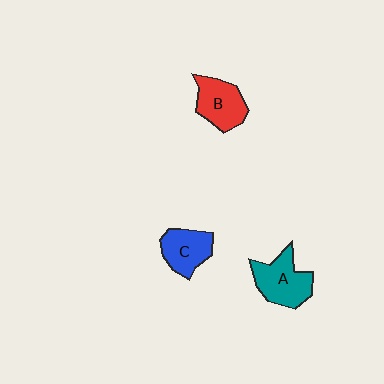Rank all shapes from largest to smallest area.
From largest to smallest: A (teal), B (red), C (blue).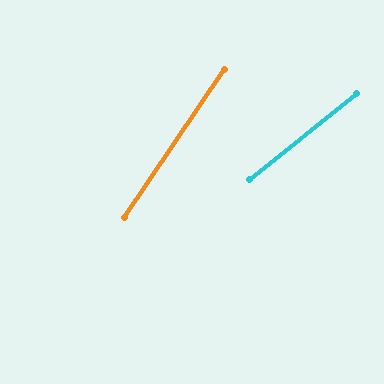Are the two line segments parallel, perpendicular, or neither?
Neither parallel nor perpendicular — they differ by about 17°.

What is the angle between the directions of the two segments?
Approximately 17 degrees.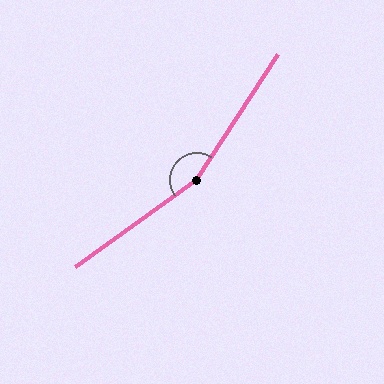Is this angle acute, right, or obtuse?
It is obtuse.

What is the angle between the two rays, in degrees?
Approximately 159 degrees.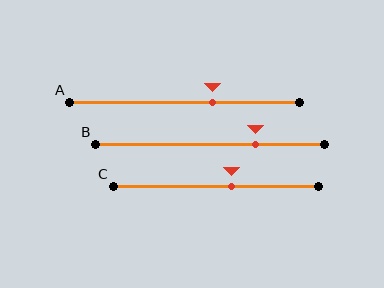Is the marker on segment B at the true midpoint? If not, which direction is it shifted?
No, the marker on segment B is shifted to the right by about 20% of the segment length.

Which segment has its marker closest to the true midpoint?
Segment C has its marker closest to the true midpoint.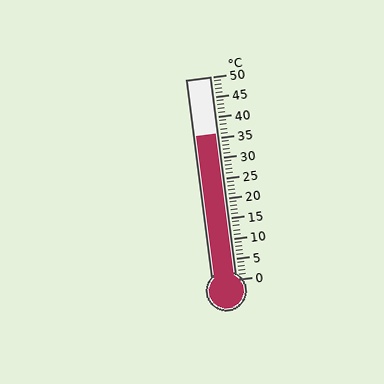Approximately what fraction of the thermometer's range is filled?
The thermometer is filled to approximately 70% of its range.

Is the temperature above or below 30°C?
The temperature is above 30°C.